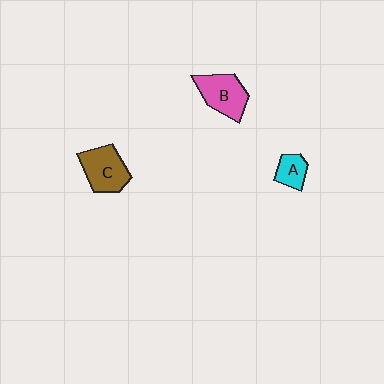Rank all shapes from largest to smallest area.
From largest to smallest: C (brown), B (pink), A (cyan).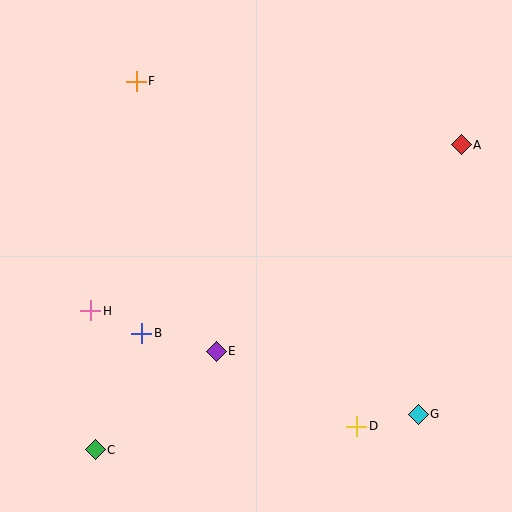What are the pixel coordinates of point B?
Point B is at (142, 333).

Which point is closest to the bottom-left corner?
Point C is closest to the bottom-left corner.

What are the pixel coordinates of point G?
Point G is at (418, 414).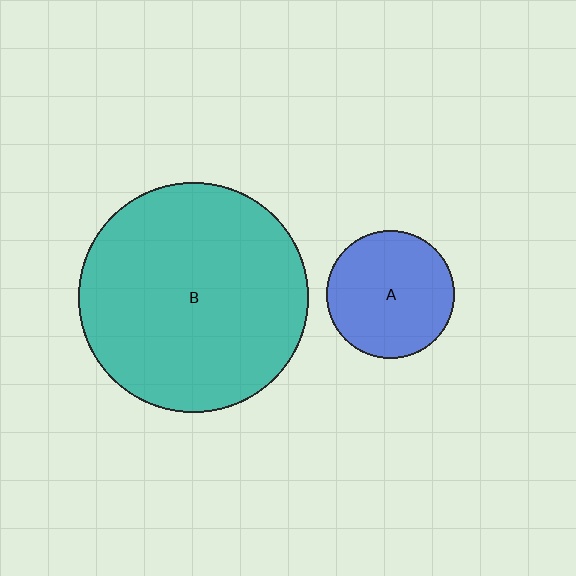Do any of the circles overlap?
No, none of the circles overlap.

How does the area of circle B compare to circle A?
Approximately 3.3 times.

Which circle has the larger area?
Circle B (teal).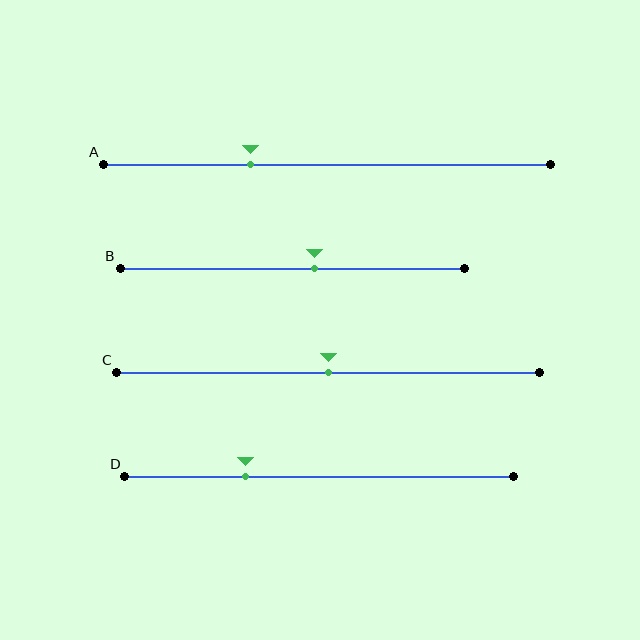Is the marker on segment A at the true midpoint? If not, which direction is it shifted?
No, the marker on segment A is shifted to the left by about 17% of the segment length.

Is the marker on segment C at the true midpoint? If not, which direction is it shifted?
Yes, the marker on segment C is at the true midpoint.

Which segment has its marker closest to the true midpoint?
Segment C has its marker closest to the true midpoint.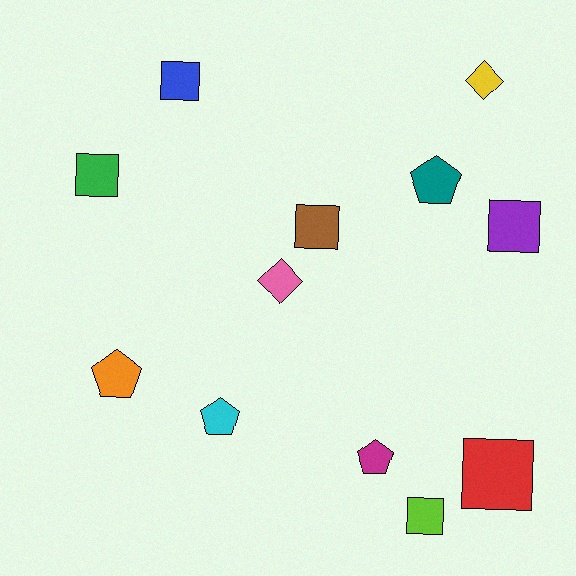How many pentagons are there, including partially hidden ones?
There are 4 pentagons.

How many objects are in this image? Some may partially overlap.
There are 12 objects.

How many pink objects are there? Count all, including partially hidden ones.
There is 1 pink object.